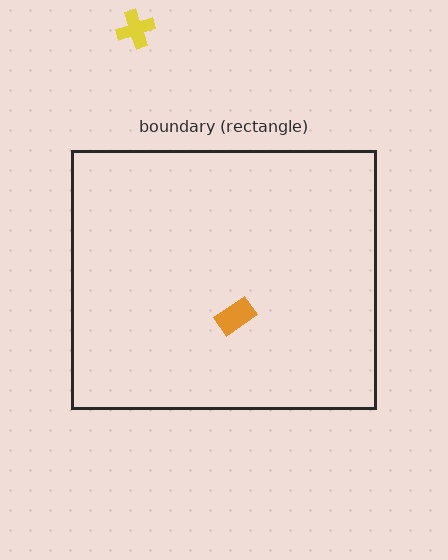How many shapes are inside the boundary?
1 inside, 1 outside.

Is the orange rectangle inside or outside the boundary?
Inside.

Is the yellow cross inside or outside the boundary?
Outside.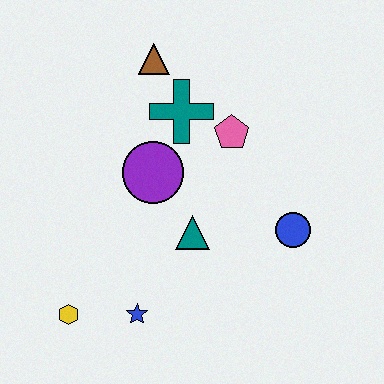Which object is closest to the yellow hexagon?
The blue star is closest to the yellow hexagon.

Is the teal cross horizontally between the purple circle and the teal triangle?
Yes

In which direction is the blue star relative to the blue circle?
The blue star is to the left of the blue circle.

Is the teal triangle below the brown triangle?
Yes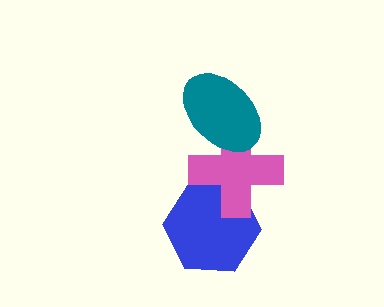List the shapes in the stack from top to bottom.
From top to bottom: the teal ellipse, the pink cross, the blue hexagon.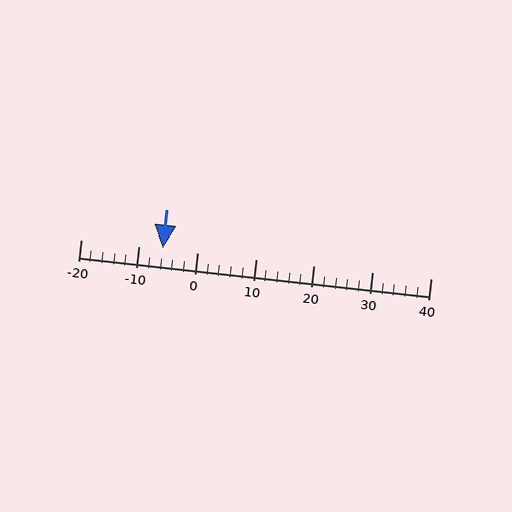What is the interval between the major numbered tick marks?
The major tick marks are spaced 10 units apart.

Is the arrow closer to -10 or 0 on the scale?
The arrow is closer to -10.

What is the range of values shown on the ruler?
The ruler shows values from -20 to 40.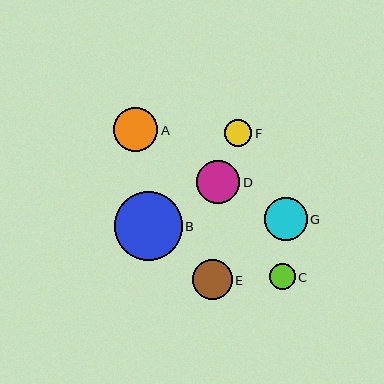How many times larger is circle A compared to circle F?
Circle A is approximately 1.6 times the size of circle F.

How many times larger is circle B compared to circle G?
Circle B is approximately 1.6 times the size of circle G.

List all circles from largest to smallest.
From largest to smallest: B, A, G, D, E, F, C.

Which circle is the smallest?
Circle C is the smallest with a size of approximately 26 pixels.